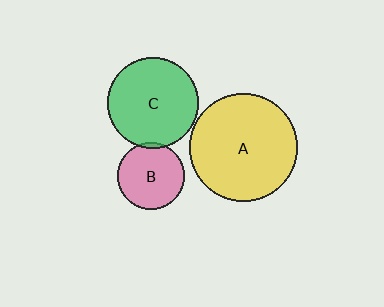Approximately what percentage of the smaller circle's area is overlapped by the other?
Approximately 5%.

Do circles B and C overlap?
Yes.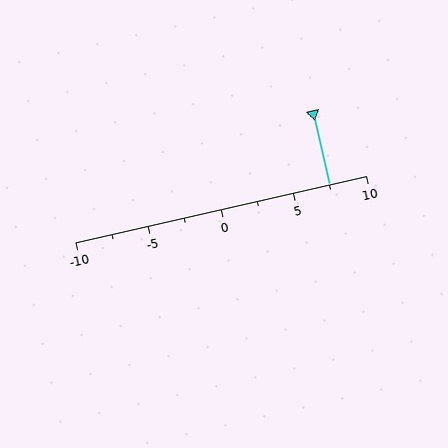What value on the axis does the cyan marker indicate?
The marker indicates approximately 7.5.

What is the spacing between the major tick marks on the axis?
The major ticks are spaced 5 apart.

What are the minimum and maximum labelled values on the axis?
The axis runs from -10 to 10.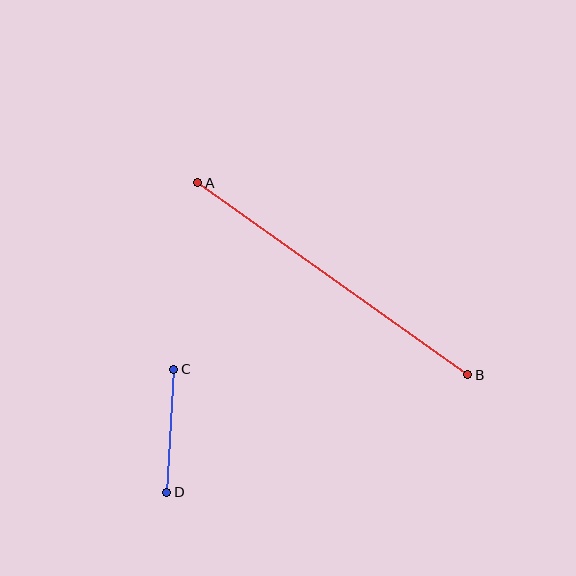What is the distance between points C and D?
The distance is approximately 123 pixels.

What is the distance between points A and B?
The distance is approximately 331 pixels.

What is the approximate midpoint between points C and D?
The midpoint is at approximately (170, 431) pixels.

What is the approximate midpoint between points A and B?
The midpoint is at approximately (333, 279) pixels.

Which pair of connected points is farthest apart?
Points A and B are farthest apart.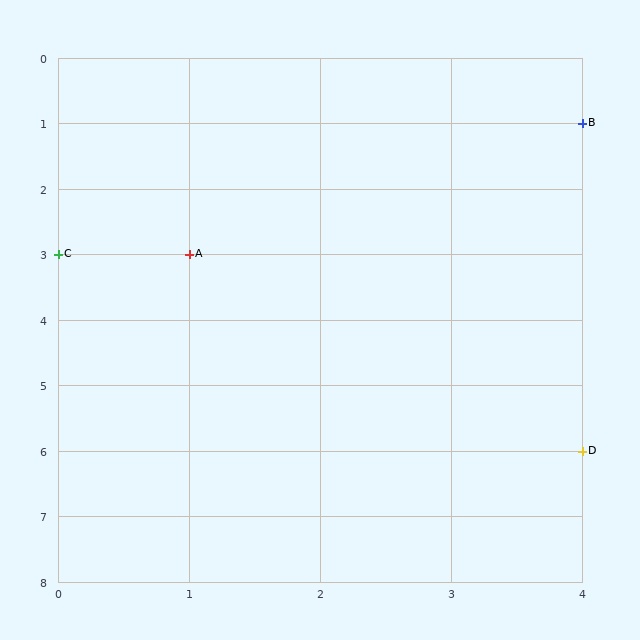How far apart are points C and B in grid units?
Points C and B are 4 columns and 2 rows apart (about 4.5 grid units diagonally).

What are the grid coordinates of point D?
Point D is at grid coordinates (4, 6).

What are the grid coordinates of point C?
Point C is at grid coordinates (0, 3).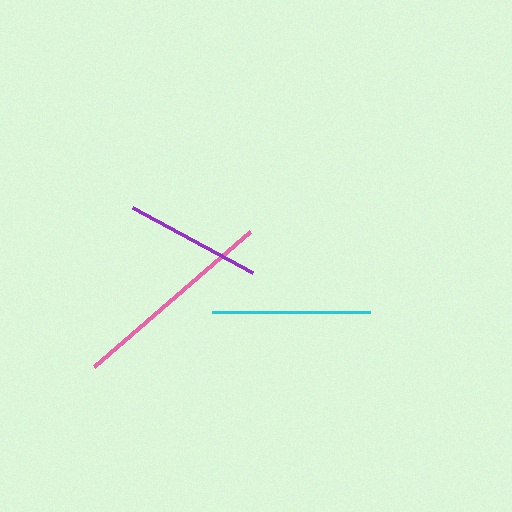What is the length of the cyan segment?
The cyan segment is approximately 158 pixels long.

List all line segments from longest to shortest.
From longest to shortest: pink, cyan, purple.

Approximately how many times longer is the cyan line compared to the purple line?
The cyan line is approximately 1.2 times the length of the purple line.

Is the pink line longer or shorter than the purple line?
The pink line is longer than the purple line.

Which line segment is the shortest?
The purple line is the shortest at approximately 137 pixels.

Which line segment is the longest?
The pink line is the longest at approximately 207 pixels.